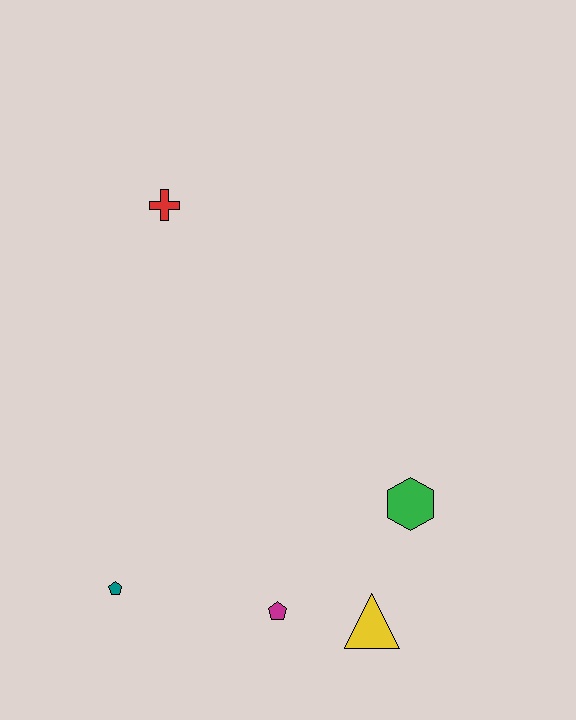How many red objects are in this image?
There is 1 red object.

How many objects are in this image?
There are 5 objects.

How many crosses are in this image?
There is 1 cross.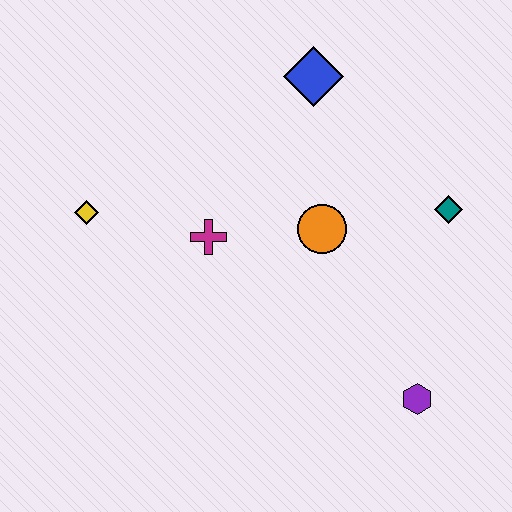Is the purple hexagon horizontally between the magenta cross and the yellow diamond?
No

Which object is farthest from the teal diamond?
The yellow diamond is farthest from the teal diamond.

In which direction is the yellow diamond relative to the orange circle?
The yellow diamond is to the left of the orange circle.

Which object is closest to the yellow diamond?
The magenta cross is closest to the yellow diamond.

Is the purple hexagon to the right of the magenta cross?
Yes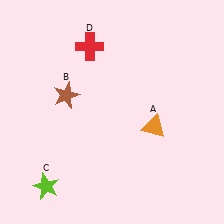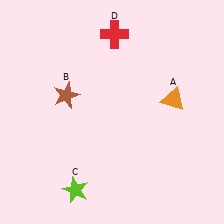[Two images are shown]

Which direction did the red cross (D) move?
The red cross (D) moved right.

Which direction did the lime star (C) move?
The lime star (C) moved right.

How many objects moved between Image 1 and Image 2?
3 objects moved between the two images.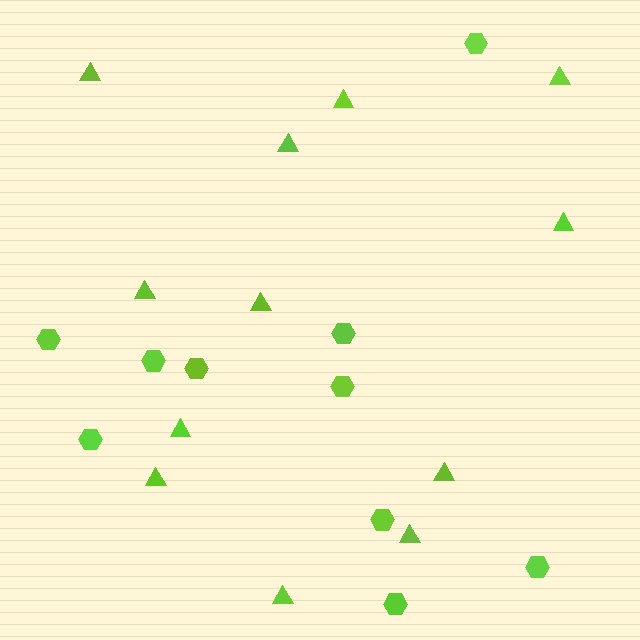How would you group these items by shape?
There are 2 groups: one group of triangles (12) and one group of hexagons (10).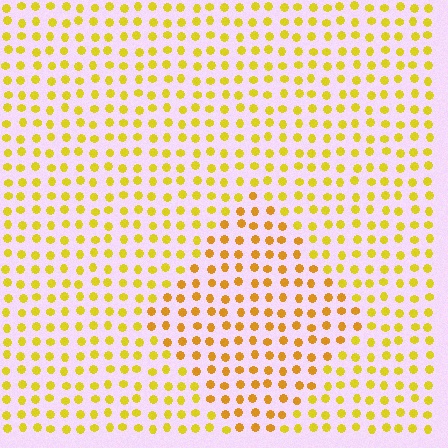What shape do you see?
I see a diamond.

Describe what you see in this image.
The image is filled with small yellow elements in a uniform arrangement. A diamond-shaped region is visible where the elements are tinted to a slightly different hue, forming a subtle color boundary.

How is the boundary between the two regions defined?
The boundary is defined purely by a slight shift in hue (about 20 degrees). Spacing, size, and orientation are identical on both sides.